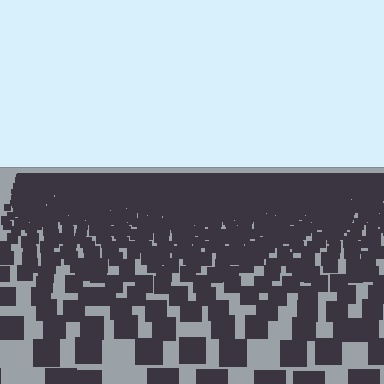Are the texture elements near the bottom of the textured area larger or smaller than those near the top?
Larger. Near the bottom, elements are closer to the viewer and appear at a bigger on-screen size.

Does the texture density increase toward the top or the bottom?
Density increases toward the top.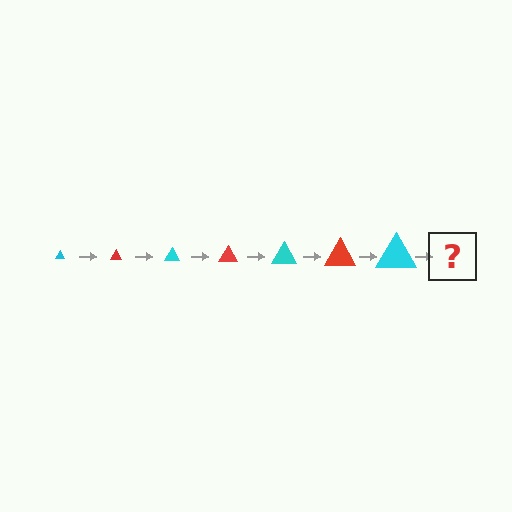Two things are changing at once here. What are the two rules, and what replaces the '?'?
The two rules are that the triangle grows larger each step and the color cycles through cyan and red. The '?' should be a red triangle, larger than the previous one.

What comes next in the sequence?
The next element should be a red triangle, larger than the previous one.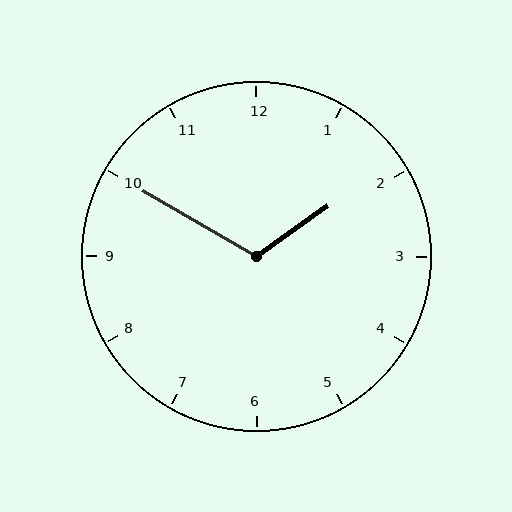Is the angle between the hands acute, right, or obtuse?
It is obtuse.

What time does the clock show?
1:50.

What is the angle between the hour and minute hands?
Approximately 115 degrees.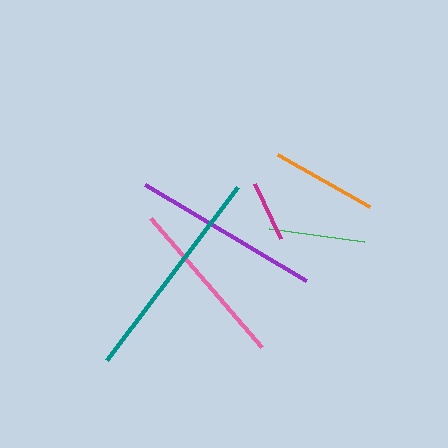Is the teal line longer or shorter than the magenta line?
The teal line is longer than the magenta line.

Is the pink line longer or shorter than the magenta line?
The pink line is longer than the magenta line.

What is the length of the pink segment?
The pink segment is approximately 171 pixels long.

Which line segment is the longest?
The teal line is the longest at approximately 218 pixels.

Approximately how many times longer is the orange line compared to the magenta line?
The orange line is approximately 1.8 times the length of the magenta line.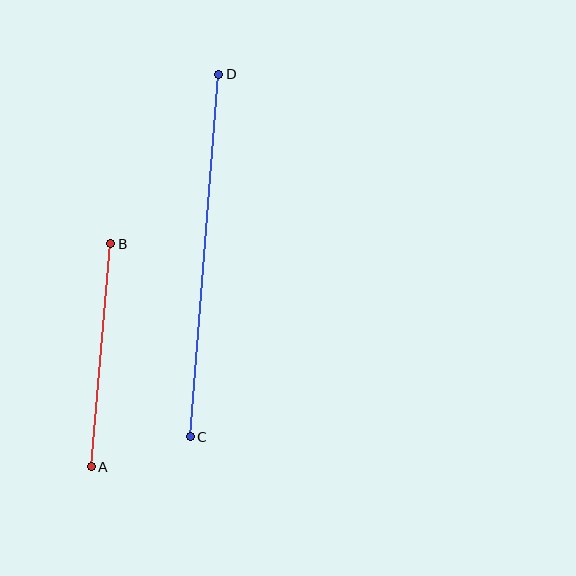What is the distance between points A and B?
The distance is approximately 224 pixels.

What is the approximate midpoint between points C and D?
The midpoint is at approximately (204, 255) pixels.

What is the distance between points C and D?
The distance is approximately 364 pixels.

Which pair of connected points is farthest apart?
Points C and D are farthest apart.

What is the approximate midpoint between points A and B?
The midpoint is at approximately (101, 355) pixels.